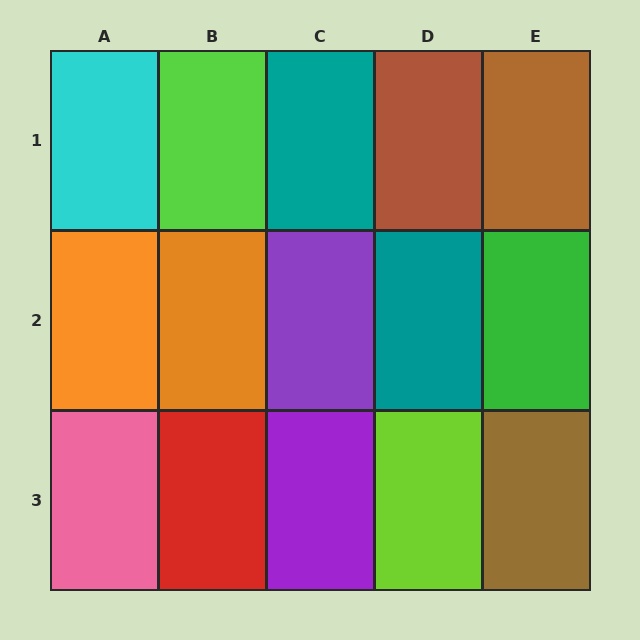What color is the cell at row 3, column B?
Red.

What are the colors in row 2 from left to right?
Orange, orange, purple, teal, green.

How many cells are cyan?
1 cell is cyan.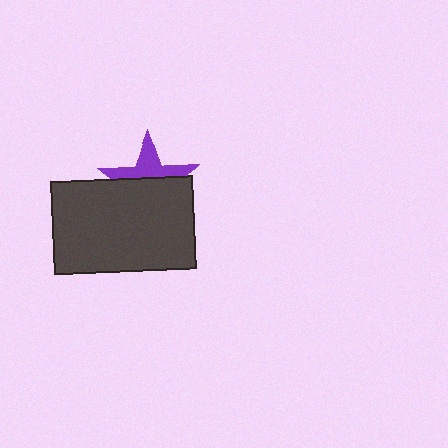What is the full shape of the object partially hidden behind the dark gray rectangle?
The partially hidden object is a purple star.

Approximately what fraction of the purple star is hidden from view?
Roughly 60% of the purple star is hidden behind the dark gray rectangle.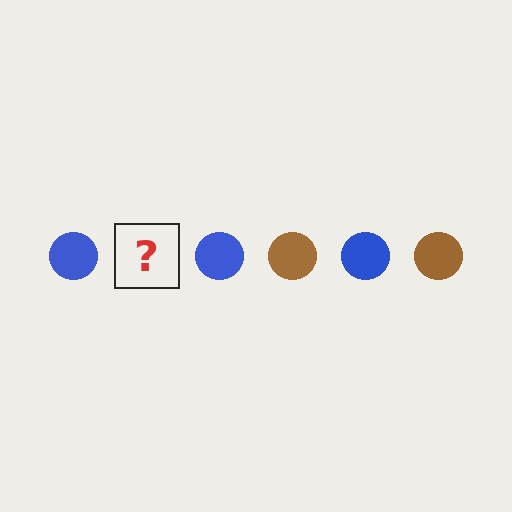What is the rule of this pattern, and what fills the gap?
The rule is that the pattern cycles through blue, brown circles. The gap should be filled with a brown circle.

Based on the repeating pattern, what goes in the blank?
The blank should be a brown circle.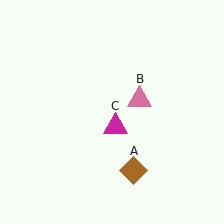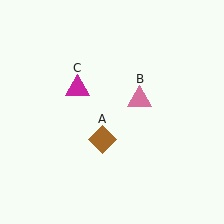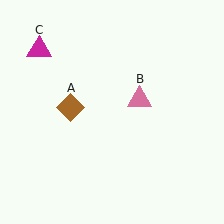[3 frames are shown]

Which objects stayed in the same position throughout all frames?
Pink triangle (object B) remained stationary.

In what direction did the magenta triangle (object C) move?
The magenta triangle (object C) moved up and to the left.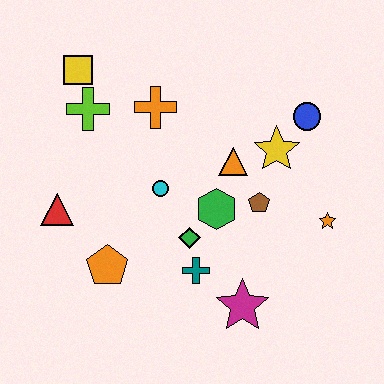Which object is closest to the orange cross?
The lime cross is closest to the orange cross.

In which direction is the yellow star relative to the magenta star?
The yellow star is above the magenta star.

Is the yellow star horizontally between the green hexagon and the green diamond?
No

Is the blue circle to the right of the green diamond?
Yes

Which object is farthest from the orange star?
The yellow square is farthest from the orange star.